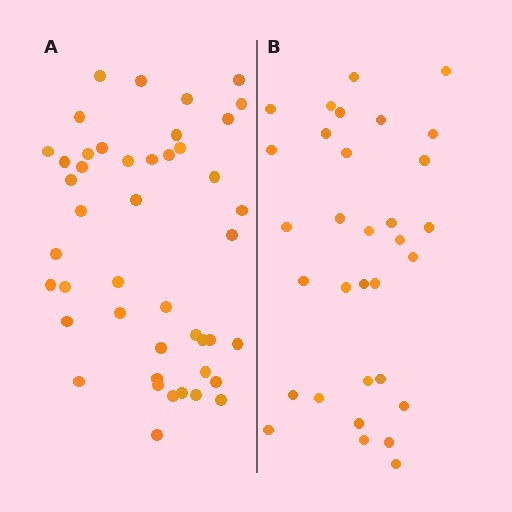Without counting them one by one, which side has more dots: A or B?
Region A (the left region) has more dots.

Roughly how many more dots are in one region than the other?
Region A has approximately 15 more dots than region B.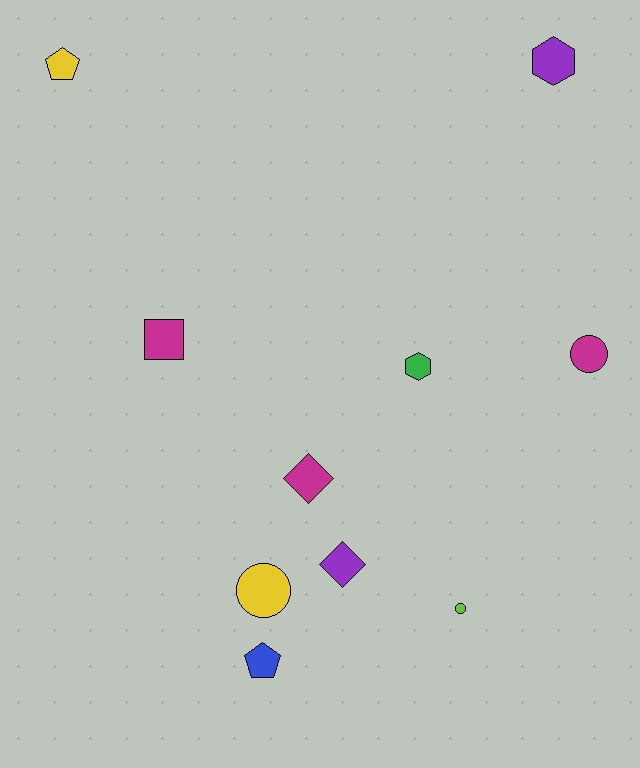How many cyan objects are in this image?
There are no cyan objects.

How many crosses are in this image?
There are no crosses.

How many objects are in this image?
There are 10 objects.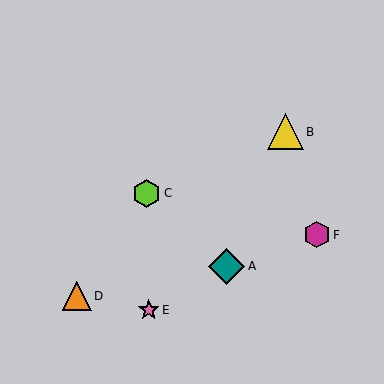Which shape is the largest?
The teal diamond (labeled A) is the largest.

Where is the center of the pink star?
The center of the pink star is at (149, 310).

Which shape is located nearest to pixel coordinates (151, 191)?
The lime hexagon (labeled C) at (147, 193) is nearest to that location.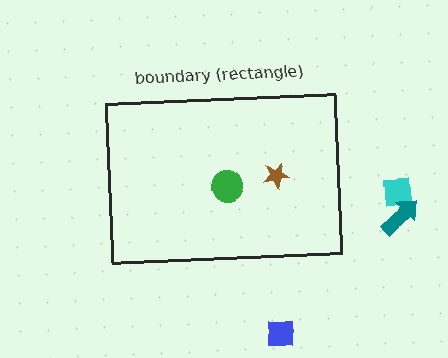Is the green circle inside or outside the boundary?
Inside.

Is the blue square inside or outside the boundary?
Outside.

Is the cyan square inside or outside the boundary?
Outside.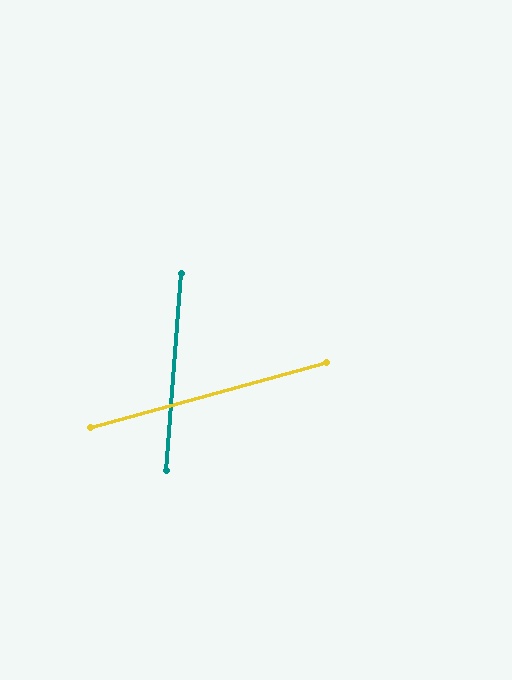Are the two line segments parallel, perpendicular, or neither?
Neither parallel nor perpendicular — they differ by about 70°.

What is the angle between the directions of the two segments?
Approximately 70 degrees.